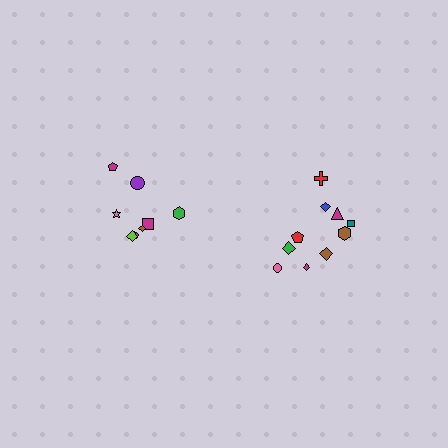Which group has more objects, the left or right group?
The right group.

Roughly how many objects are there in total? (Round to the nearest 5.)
Roughly 20 objects in total.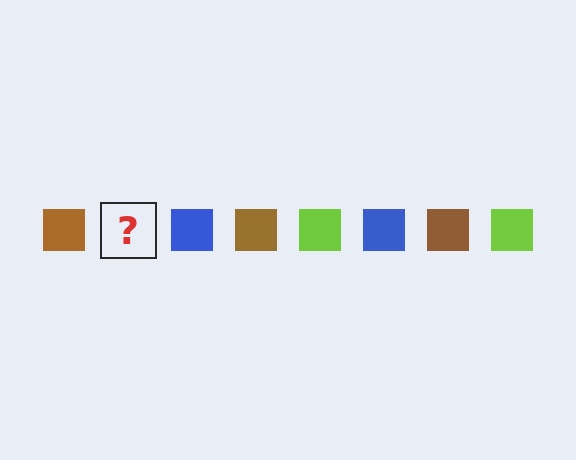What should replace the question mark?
The question mark should be replaced with a lime square.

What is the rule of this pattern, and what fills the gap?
The rule is that the pattern cycles through brown, lime, blue squares. The gap should be filled with a lime square.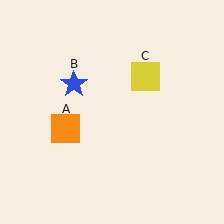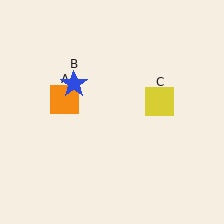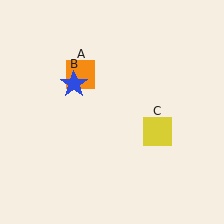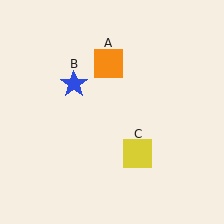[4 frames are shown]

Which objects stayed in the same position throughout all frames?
Blue star (object B) remained stationary.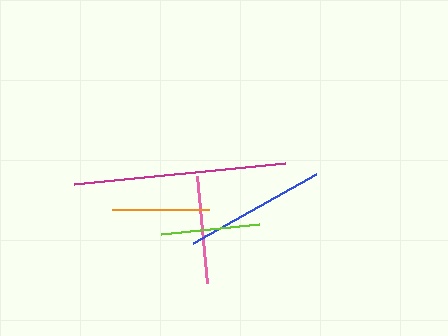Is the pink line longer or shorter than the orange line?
The pink line is longer than the orange line.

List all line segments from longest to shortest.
From longest to shortest: magenta, blue, pink, lime, orange.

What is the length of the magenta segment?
The magenta segment is approximately 212 pixels long.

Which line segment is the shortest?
The orange line is the shortest at approximately 97 pixels.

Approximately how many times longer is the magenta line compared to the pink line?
The magenta line is approximately 2.0 times the length of the pink line.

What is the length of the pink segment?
The pink segment is approximately 107 pixels long.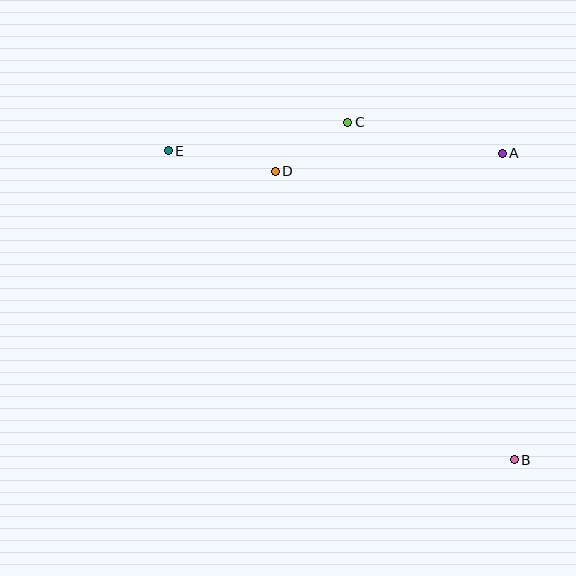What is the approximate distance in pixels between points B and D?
The distance between B and D is approximately 374 pixels.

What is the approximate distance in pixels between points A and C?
The distance between A and C is approximately 157 pixels.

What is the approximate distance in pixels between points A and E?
The distance between A and E is approximately 334 pixels.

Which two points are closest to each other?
Points C and D are closest to each other.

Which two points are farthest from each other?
Points B and E are farthest from each other.